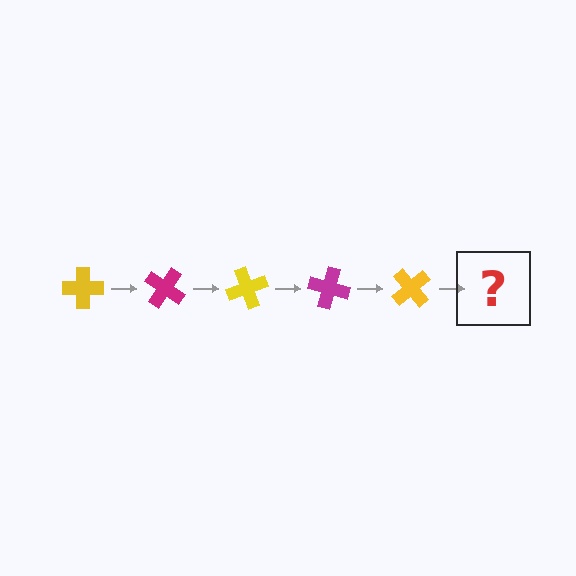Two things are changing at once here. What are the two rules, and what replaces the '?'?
The two rules are that it rotates 35 degrees each step and the color cycles through yellow and magenta. The '?' should be a magenta cross, rotated 175 degrees from the start.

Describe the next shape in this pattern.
It should be a magenta cross, rotated 175 degrees from the start.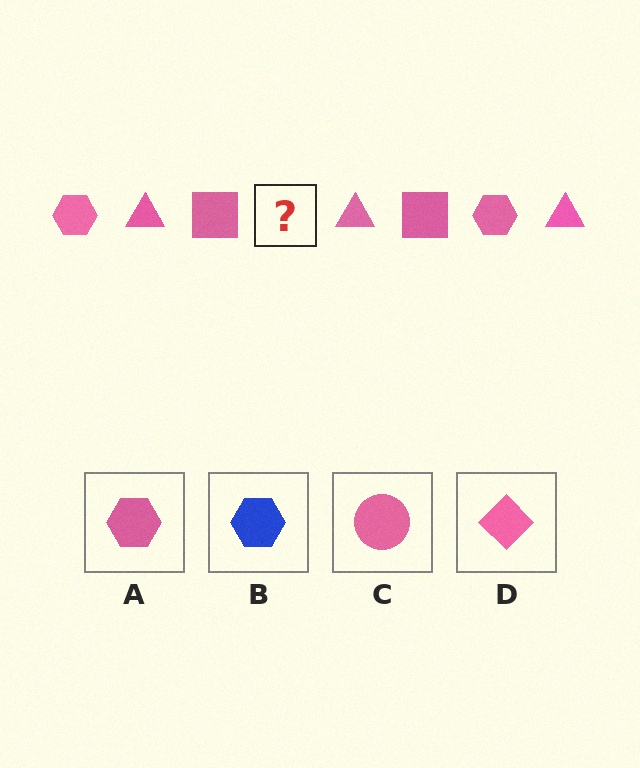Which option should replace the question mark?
Option A.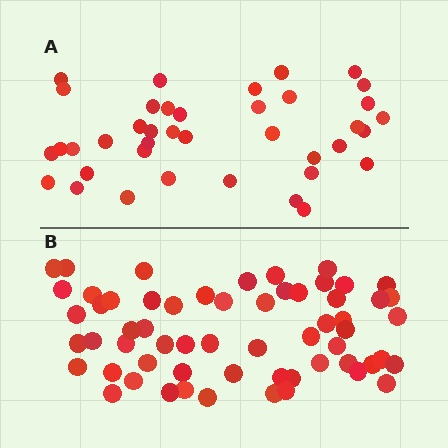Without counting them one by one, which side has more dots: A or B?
Region B (the bottom region) has more dots.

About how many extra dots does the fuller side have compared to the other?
Region B has approximately 20 more dots than region A.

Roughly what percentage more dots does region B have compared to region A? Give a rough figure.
About 55% more.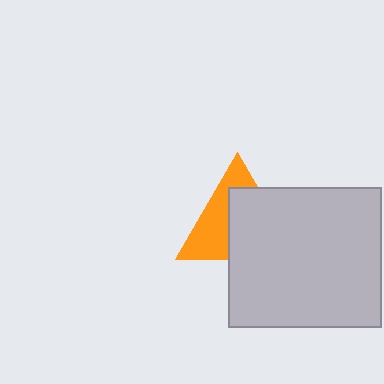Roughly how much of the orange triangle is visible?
A small part of it is visible (roughly 45%).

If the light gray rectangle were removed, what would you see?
You would see the complete orange triangle.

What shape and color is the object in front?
The object in front is a light gray rectangle.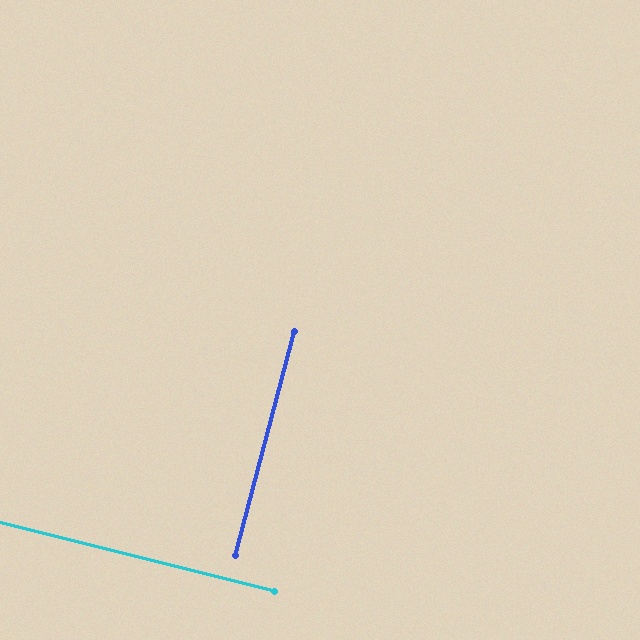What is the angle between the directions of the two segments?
Approximately 89 degrees.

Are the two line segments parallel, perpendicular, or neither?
Perpendicular — they meet at approximately 89°.